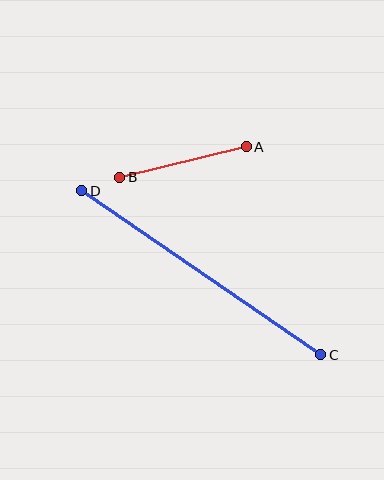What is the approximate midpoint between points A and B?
The midpoint is at approximately (183, 162) pixels.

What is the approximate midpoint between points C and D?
The midpoint is at approximately (201, 273) pixels.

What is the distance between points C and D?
The distance is approximately 290 pixels.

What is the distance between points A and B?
The distance is approximately 130 pixels.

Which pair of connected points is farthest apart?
Points C and D are farthest apart.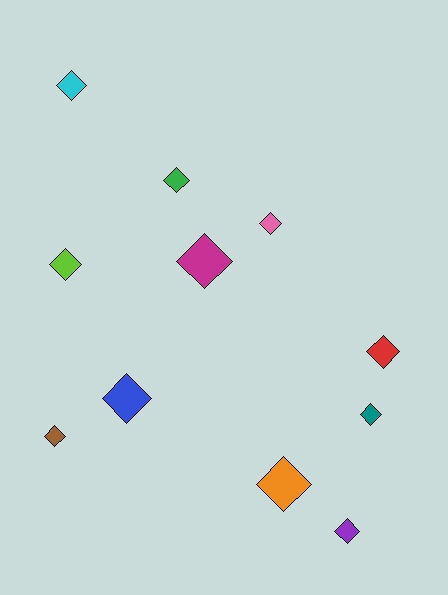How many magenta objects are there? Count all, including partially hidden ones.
There is 1 magenta object.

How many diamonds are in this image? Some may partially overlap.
There are 11 diamonds.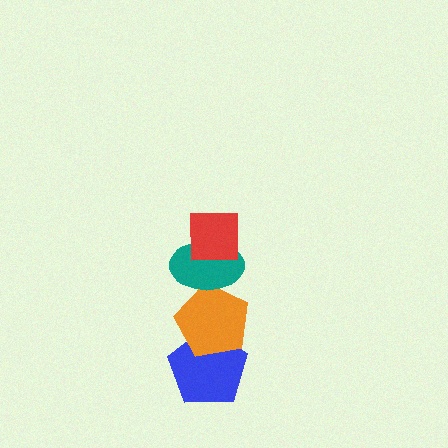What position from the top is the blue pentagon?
The blue pentagon is 4th from the top.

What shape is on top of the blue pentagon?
The orange pentagon is on top of the blue pentagon.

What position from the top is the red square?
The red square is 1st from the top.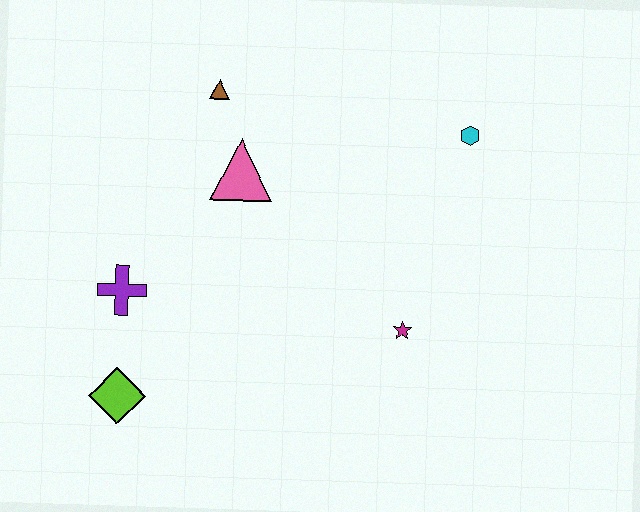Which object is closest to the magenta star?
The cyan hexagon is closest to the magenta star.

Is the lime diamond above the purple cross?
No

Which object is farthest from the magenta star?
The brown triangle is farthest from the magenta star.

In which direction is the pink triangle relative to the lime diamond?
The pink triangle is above the lime diamond.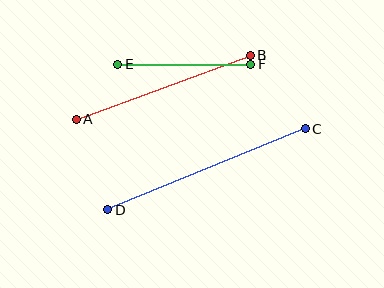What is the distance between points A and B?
The distance is approximately 185 pixels.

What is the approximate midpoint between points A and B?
The midpoint is at approximately (163, 87) pixels.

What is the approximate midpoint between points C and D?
The midpoint is at approximately (206, 169) pixels.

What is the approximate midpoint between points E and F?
The midpoint is at approximately (184, 64) pixels.